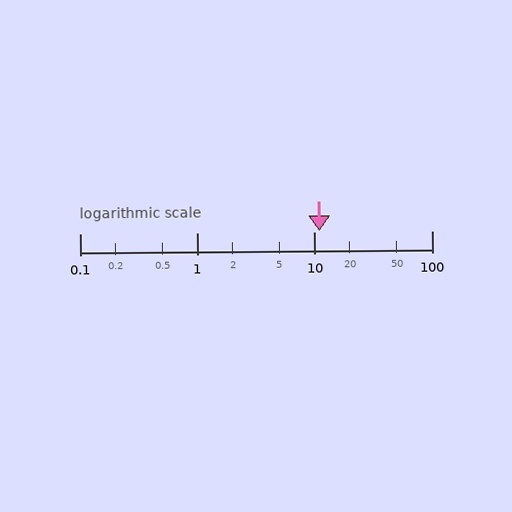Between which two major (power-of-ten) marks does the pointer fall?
The pointer is between 10 and 100.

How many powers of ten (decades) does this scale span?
The scale spans 3 decades, from 0.1 to 100.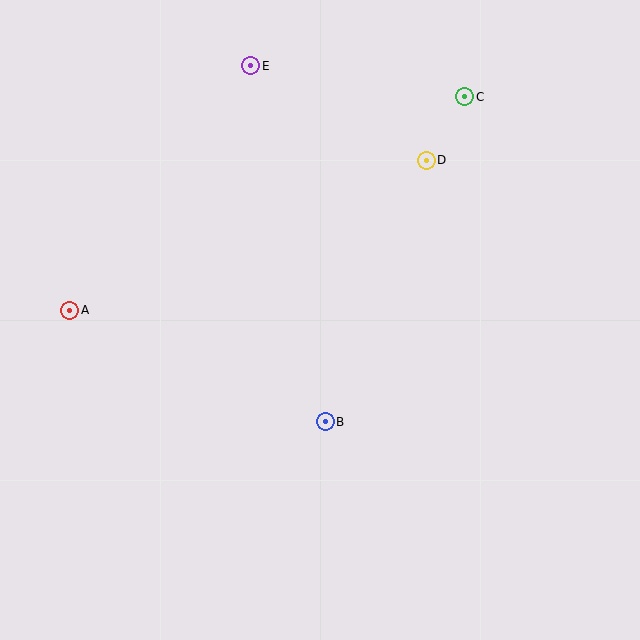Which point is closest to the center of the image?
Point B at (325, 422) is closest to the center.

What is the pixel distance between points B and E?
The distance between B and E is 364 pixels.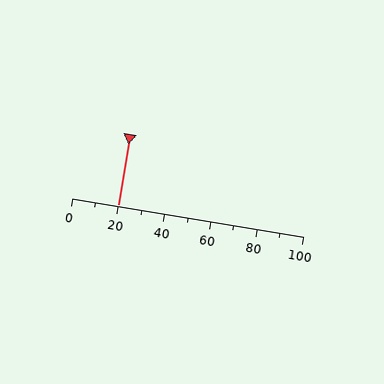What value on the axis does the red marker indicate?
The marker indicates approximately 20.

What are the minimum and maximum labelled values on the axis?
The axis runs from 0 to 100.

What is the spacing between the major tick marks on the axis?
The major ticks are spaced 20 apart.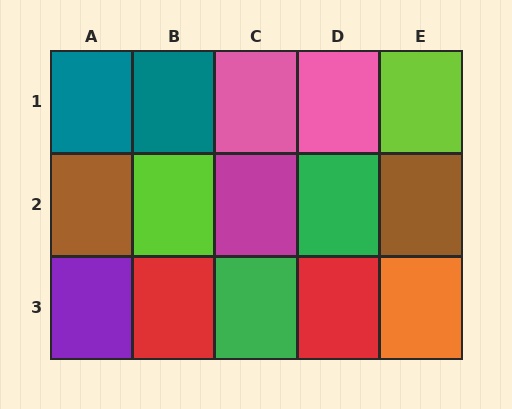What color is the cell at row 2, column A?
Brown.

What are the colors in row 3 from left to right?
Purple, red, green, red, orange.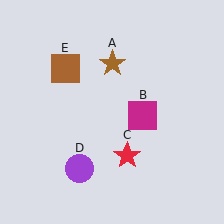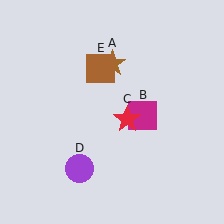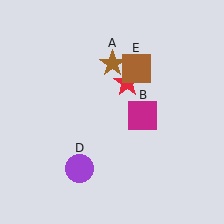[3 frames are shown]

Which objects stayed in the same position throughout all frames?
Brown star (object A) and magenta square (object B) and purple circle (object D) remained stationary.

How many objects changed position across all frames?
2 objects changed position: red star (object C), brown square (object E).